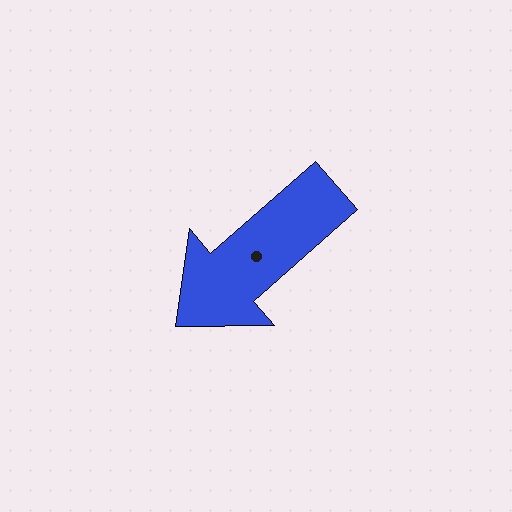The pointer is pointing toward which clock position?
Roughly 8 o'clock.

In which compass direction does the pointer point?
Southwest.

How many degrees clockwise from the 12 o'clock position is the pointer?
Approximately 229 degrees.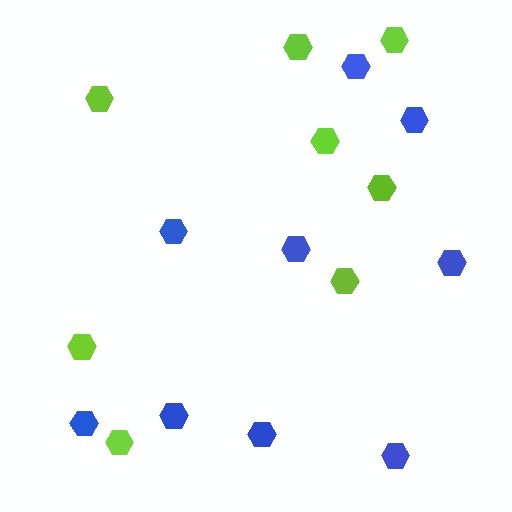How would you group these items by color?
There are 2 groups: one group of lime hexagons (8) and one group of blue hexagons (9).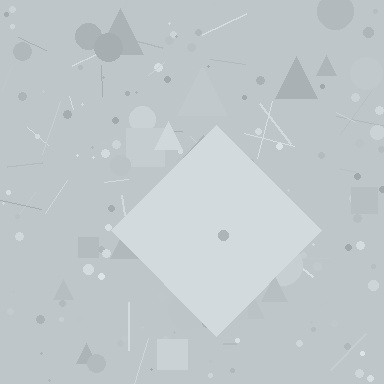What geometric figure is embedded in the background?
A diamond is embedded in the background.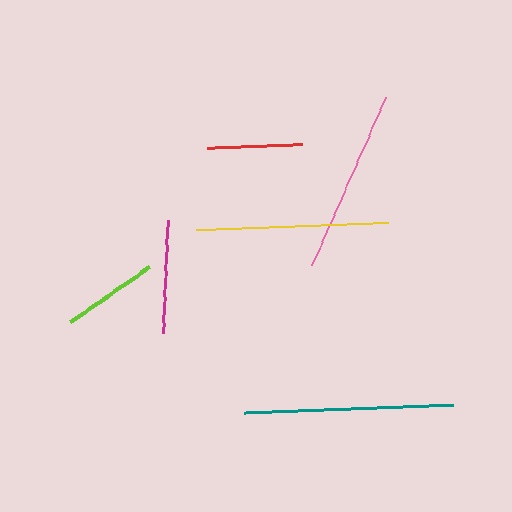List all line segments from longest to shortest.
From longest to shortest: teal, yellow, pink, magenta, lime, red.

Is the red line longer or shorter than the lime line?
The lime line is longer than the red line.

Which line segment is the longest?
The teal line is the longest at approximately 209 pixels.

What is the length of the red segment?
The red segment is approximately 95 pixels long.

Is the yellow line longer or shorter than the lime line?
The yellow line is longer than the lime line.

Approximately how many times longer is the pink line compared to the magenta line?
The pink line is approximately 1.6 times the length of the magenta line.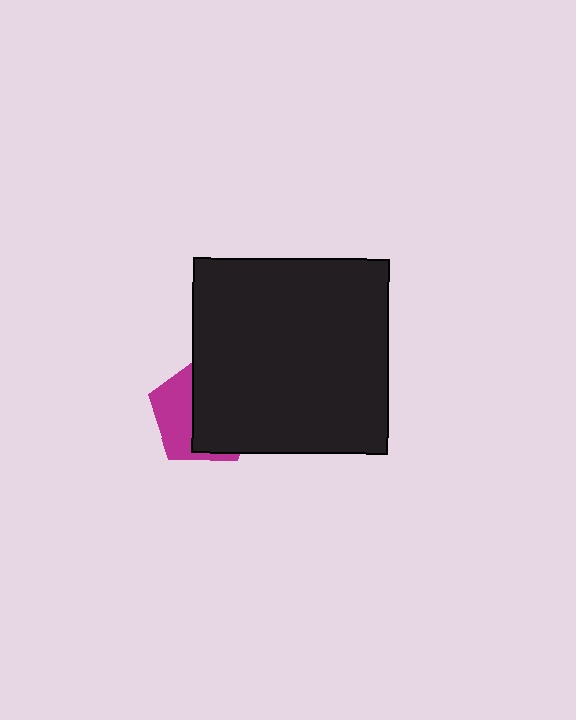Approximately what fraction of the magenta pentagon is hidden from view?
Roughly 61% of the magenta pentagon is hidden behind the black square.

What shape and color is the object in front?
The object in front is a black square.